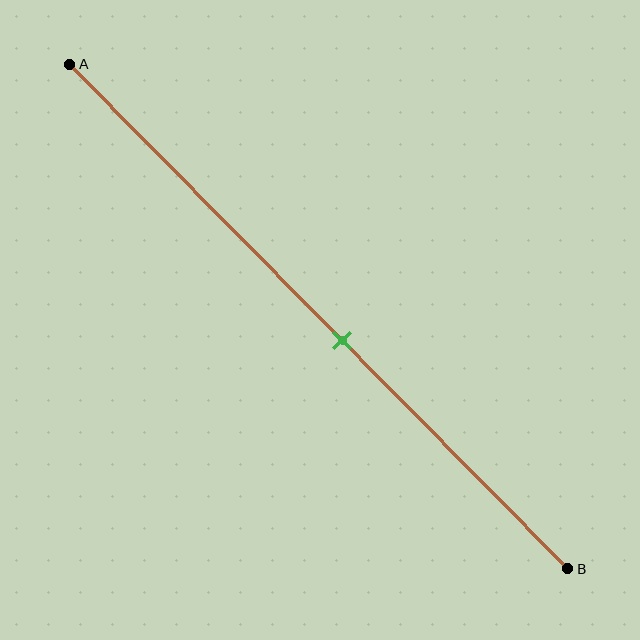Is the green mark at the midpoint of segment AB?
No, the mark is at about 55% from A, not at the 50% midpoint.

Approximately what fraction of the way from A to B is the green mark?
The green mark is approximately 55% of the way from A to B.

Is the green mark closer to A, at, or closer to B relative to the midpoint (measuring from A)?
The green mark is closer to point B than the midpoint of segment AB.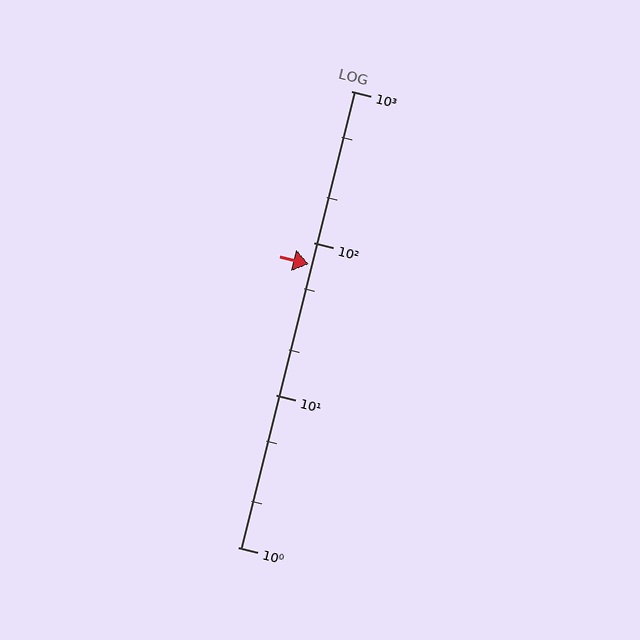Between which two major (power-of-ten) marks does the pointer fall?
The pointer is between 10 and 100.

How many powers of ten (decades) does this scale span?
The scale spans 3 decades, from 1 to 1000.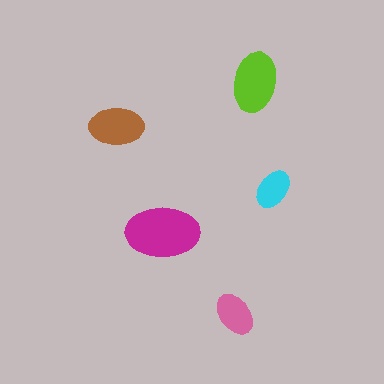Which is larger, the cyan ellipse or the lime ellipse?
The lime one.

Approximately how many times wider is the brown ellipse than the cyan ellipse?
About 1.5 times wider.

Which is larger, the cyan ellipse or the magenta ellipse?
The magenta one.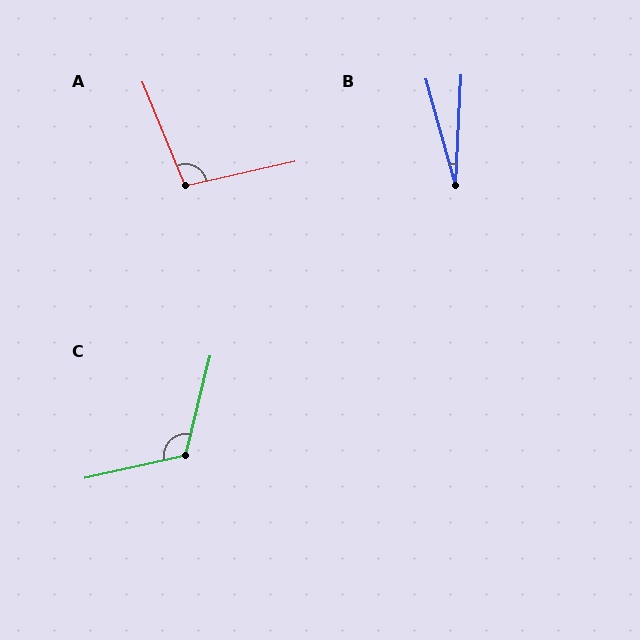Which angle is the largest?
C, at approximately 117 degrees.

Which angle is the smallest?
B, at approximately 18 degrees.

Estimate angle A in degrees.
Approximately 100 degrees.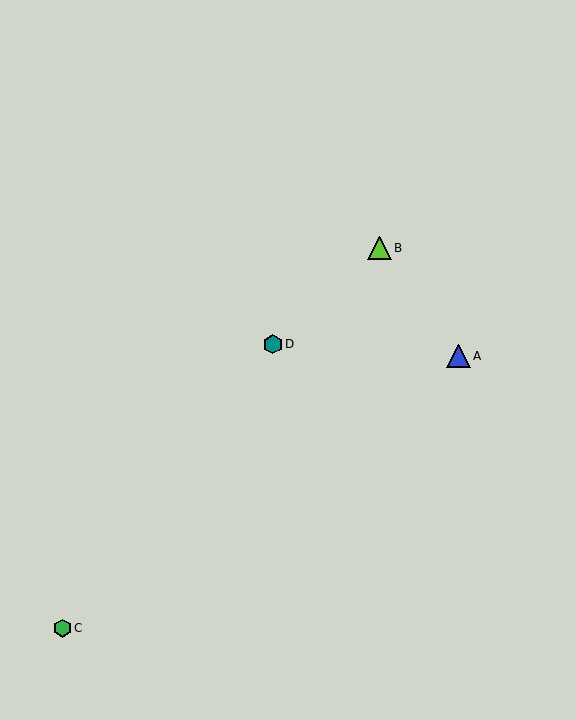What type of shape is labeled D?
Shape D is a teal hexagon.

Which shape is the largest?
The lime triangle (labeled B) is the largest.